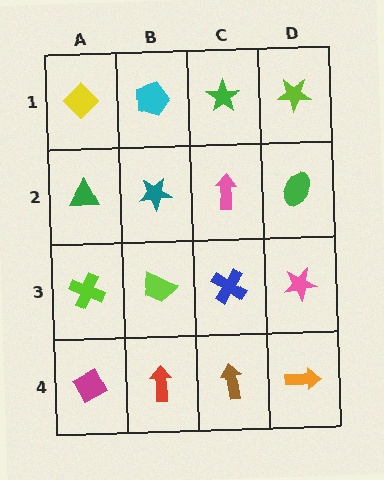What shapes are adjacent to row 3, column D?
A green ellipse (row 2, column D), an orange arrow (row 4, column D), a blue cross (row 3, column C).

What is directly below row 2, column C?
A blue cross.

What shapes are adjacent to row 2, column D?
A lime star (row 1, column D), a pink star (row 3, column D), a pink arrow (row 2, column C).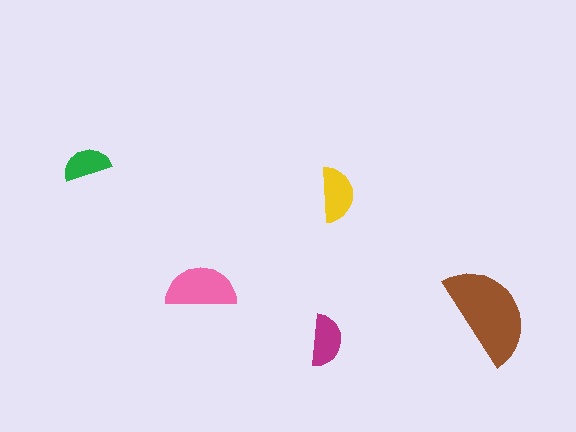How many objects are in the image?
There are 5 objects in the image.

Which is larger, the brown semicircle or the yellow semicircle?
The brown one.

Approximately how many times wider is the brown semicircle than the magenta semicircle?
About 2 times wider.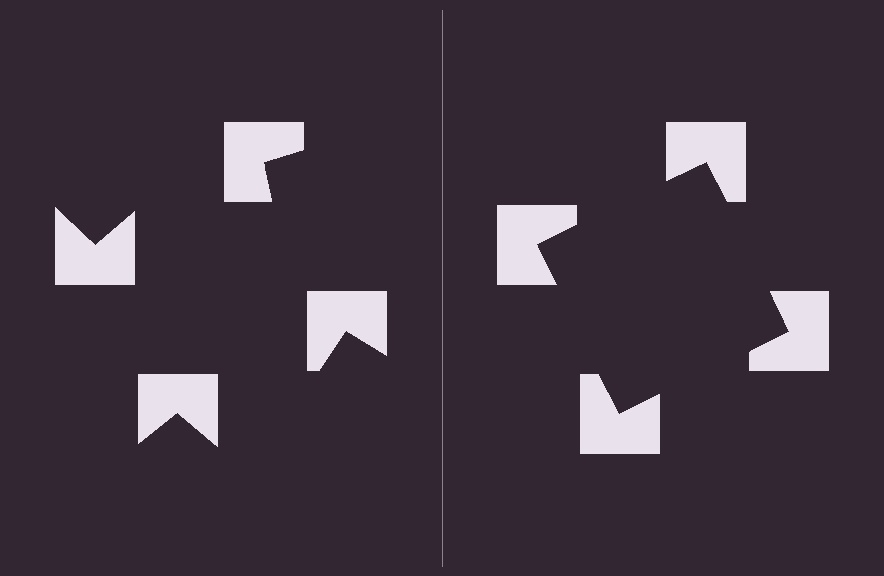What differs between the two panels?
The notched squares are positioned identically on both sides; only the wedge orientations differ. On the right they align to a square; on the left they are misaligned.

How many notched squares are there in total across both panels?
8 — 4 on each side.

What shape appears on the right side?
An illusory square.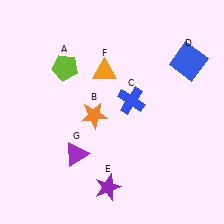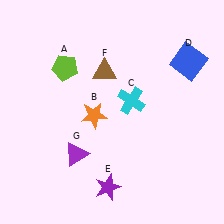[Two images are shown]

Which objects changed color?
C changed from blue to cyan. F changed from orange to brown.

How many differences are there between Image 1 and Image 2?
There are 2 differences between the two images.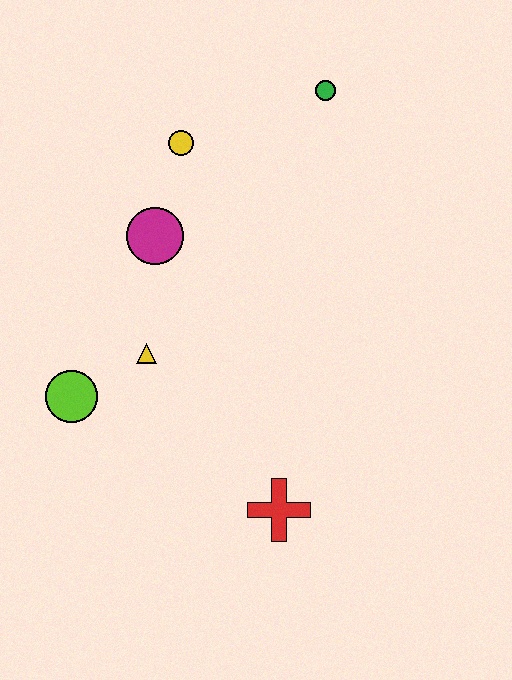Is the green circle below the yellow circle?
No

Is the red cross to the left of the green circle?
Yes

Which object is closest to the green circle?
The yellow circle is closest to the green circle.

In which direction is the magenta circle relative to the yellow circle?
The magenta circle is below the yellow circle.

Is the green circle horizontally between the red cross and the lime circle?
No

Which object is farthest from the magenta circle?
The red cross is farthest from the magenta circle.